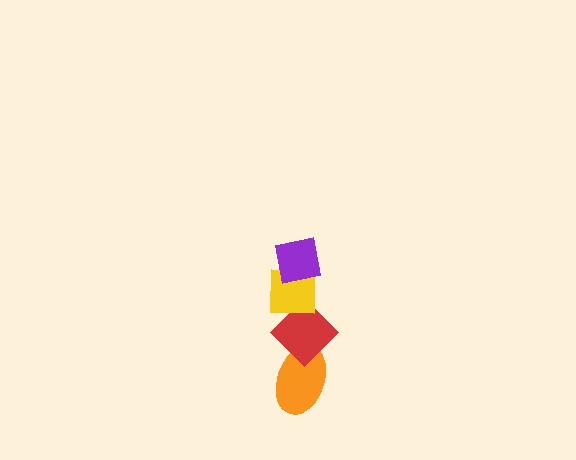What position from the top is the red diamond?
The red diamond is 3rd from the top.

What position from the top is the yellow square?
The yellow square is 2nd from the top.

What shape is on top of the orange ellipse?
The red diamond is on top of the orange ellipse.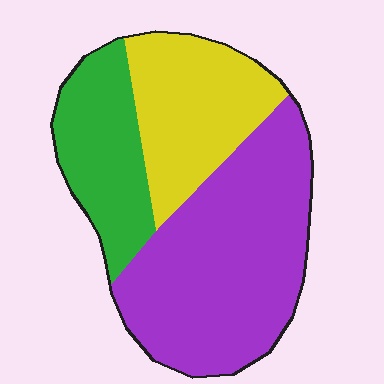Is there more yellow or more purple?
Purple.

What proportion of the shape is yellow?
Yellow covers around 25% of the shape.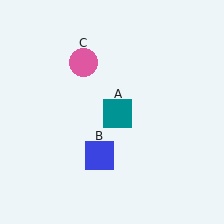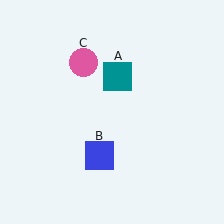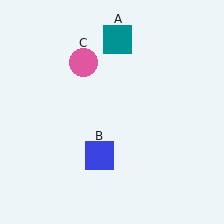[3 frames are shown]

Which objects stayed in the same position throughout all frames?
Blue square (object B) and pink circle (object C) remained stationary.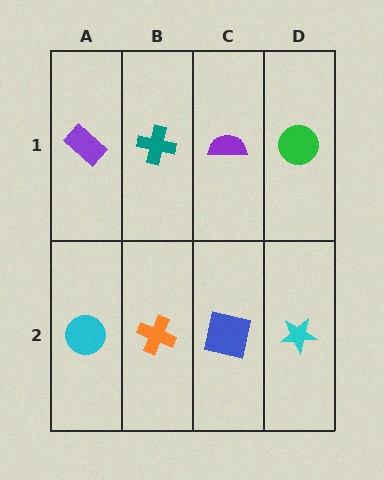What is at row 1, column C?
A purple semicircle.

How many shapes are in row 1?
4 shapes.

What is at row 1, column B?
A teal cross.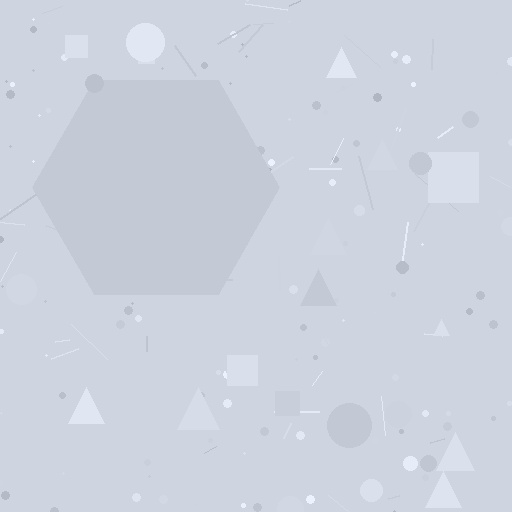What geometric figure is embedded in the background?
A hexagon is embedded in the background.